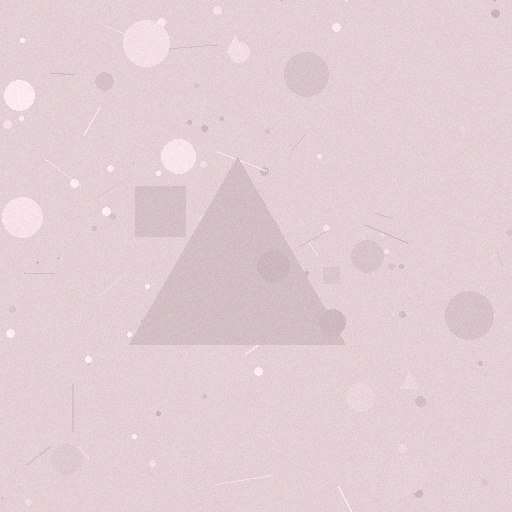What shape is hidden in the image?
A triangle is hidden in the image.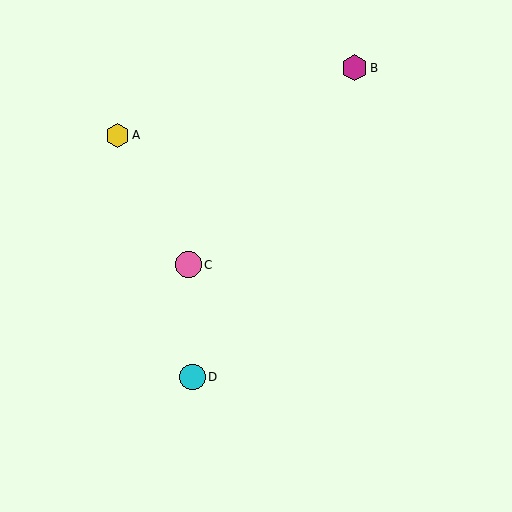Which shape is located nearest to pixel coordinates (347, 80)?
The magenta hexagon (labeled B) at (354, 68) is nearest to that location.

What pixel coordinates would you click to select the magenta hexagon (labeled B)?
Click at (354, 68) to select the magenta hexagon B.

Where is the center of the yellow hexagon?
The center of the yellow hexagon is at (118, 135).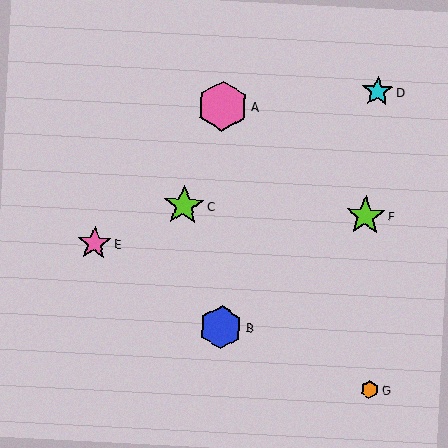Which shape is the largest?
The pink hexagon (labeled A) is the largest.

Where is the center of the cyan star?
The center of the cyan star is at (378, 92).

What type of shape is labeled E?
Shape E is a pink star.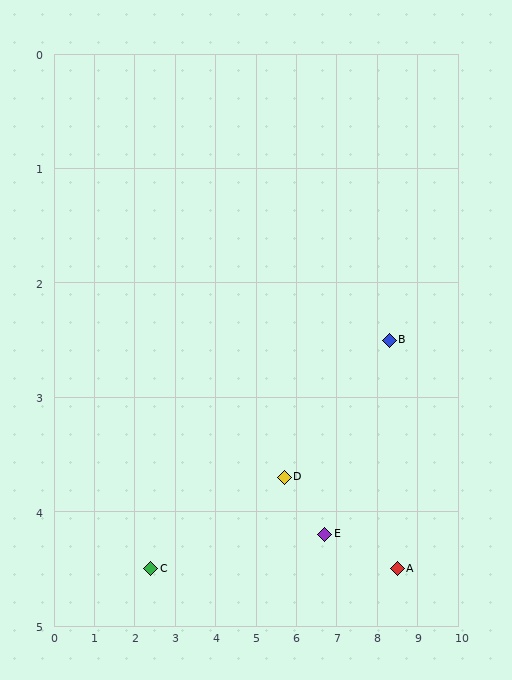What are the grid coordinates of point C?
Point C is at approximately (2.4, 4.5).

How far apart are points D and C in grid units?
Points D and C are about 3.4 grid units apart.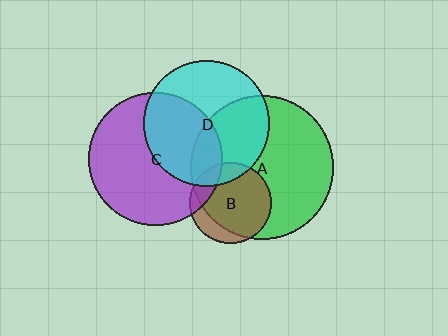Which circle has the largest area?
Circle A (green).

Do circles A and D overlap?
Yes.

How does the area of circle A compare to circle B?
Approximately 3.1 times.